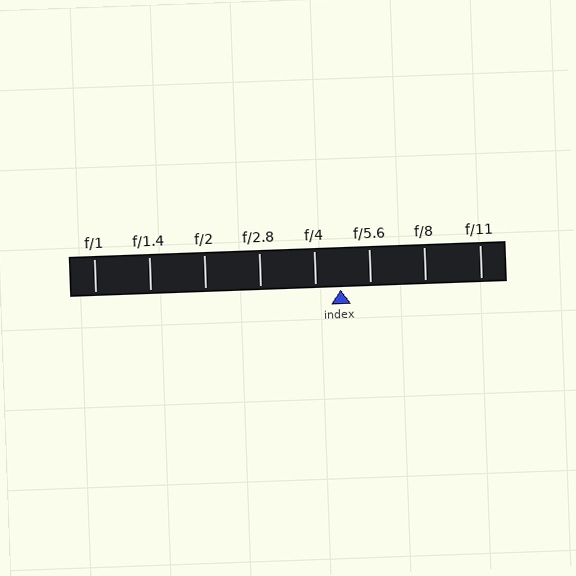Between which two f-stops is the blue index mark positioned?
The index mark is between f/4 and f/5.6.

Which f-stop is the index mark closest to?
The index mark is closest to f/4.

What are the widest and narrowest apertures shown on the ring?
The widest aperture shown is f/1 and the narrowest is f/11.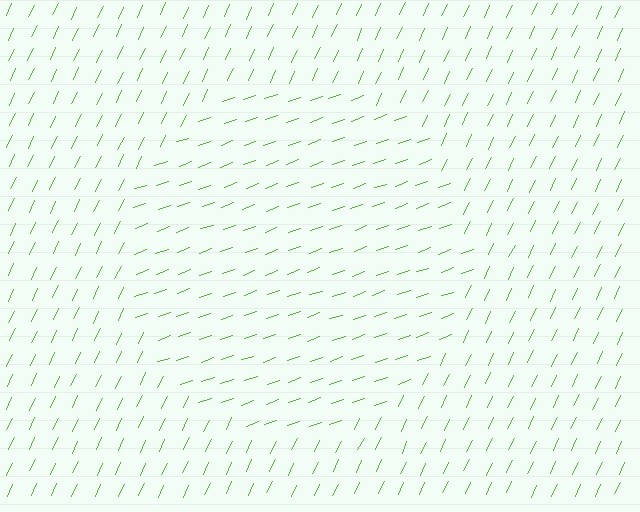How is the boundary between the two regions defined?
The boundary is defined purely by a change in line orientation (approximately 45 degrees difference). All lines are the same color and thickness.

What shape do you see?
I see a circle.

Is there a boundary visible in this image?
Yes, there is a texture boundary formed by a change in line orientation.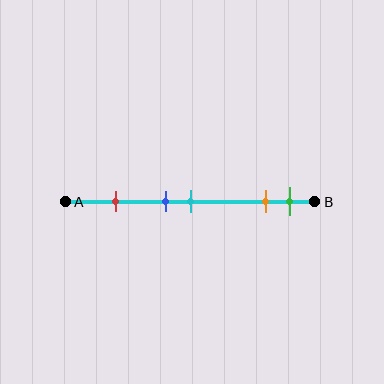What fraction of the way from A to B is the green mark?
The green mark is approximately 90% (0.9) of the way from A to B.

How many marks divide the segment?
There are 5 marks dividing the segment.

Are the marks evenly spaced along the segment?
No, the marks are not evenly spaced.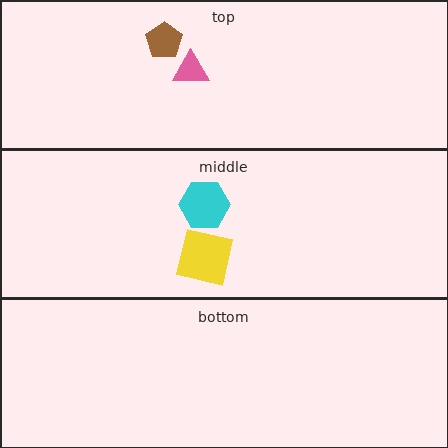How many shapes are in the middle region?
2.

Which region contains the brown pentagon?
The top region.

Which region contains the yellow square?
The middle region.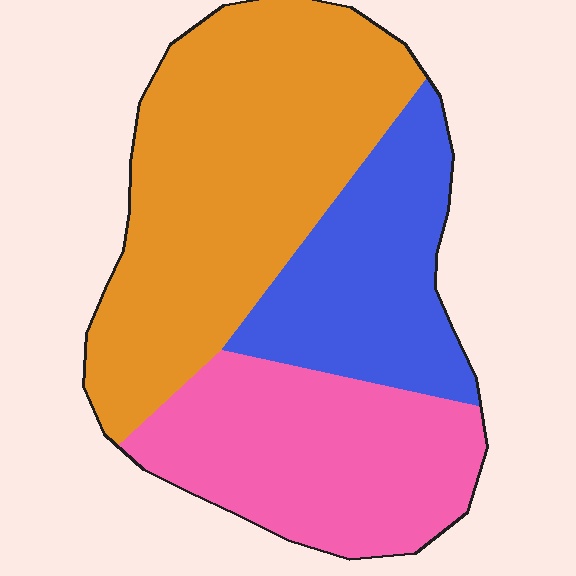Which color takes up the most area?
Orange, at roughly 45%.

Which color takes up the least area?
Blue, at roughly 25%.